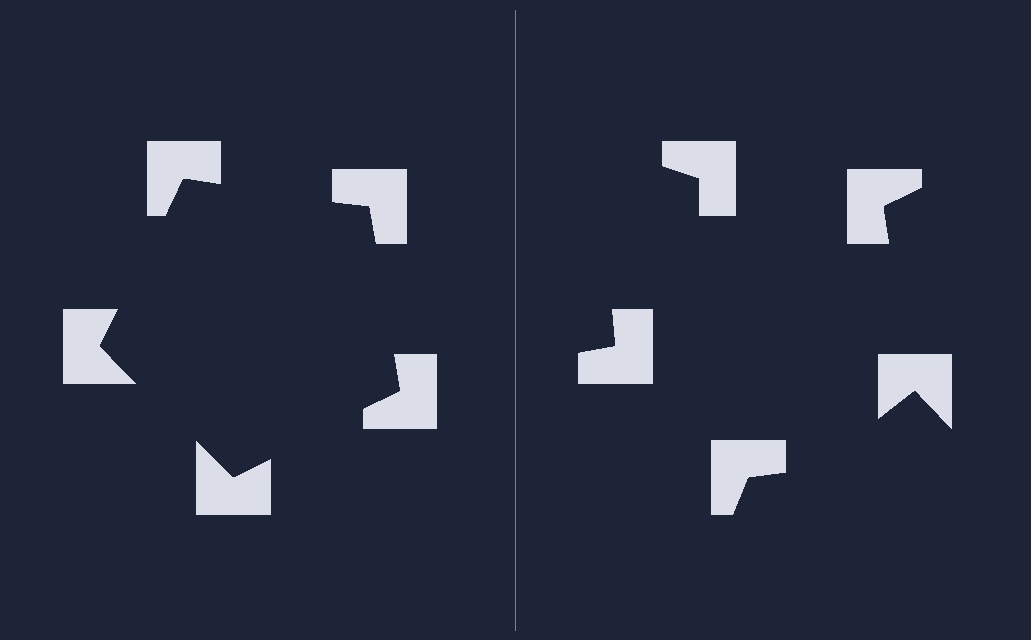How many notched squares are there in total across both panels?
10 — 5 on each side.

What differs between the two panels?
The notched squares are positioned identically on both sides; only the wedge orientations differ. On the left they align to a pentagon; on the right they are misaligned.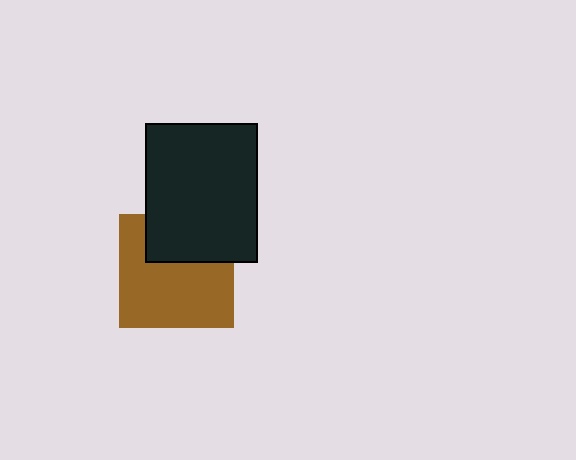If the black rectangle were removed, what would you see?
You would see the complete brown square.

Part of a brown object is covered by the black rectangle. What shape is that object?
It is a square.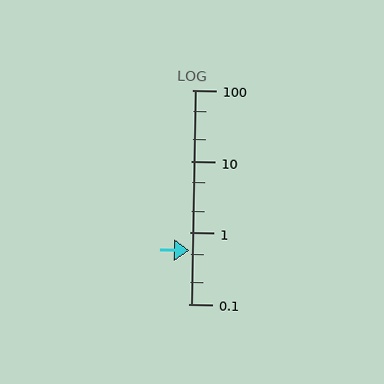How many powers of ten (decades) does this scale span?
The scale spans 3 decades, from 0.1 to 100.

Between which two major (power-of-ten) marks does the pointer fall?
The pointer is between 0.1 and 1.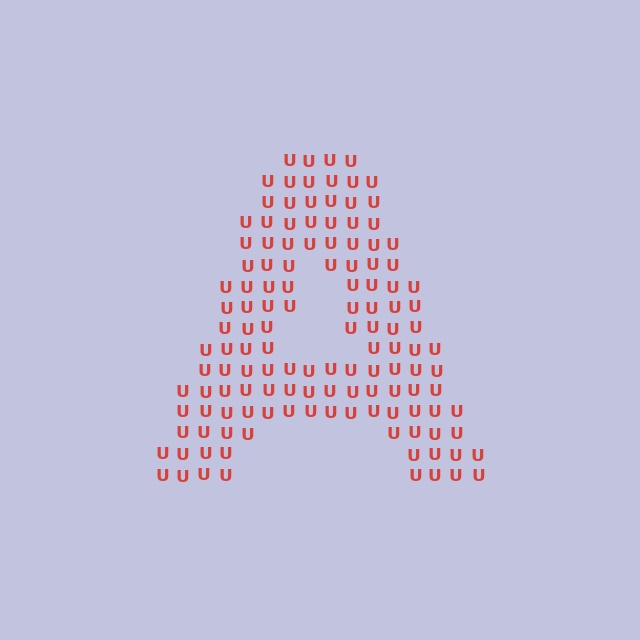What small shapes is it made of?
It is made of small letter U's.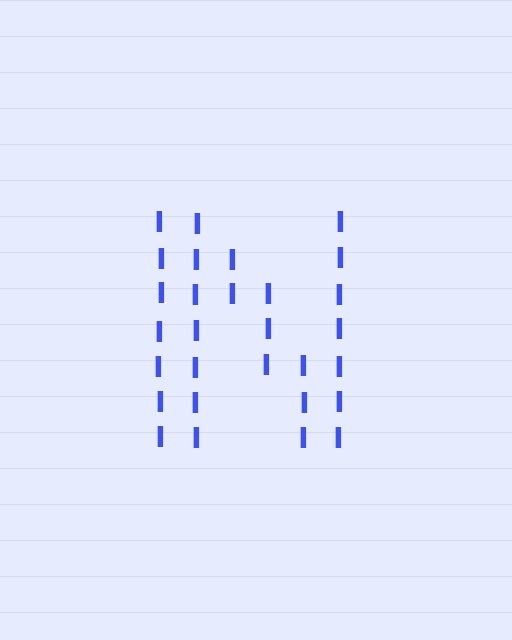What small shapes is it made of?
It is made of small letter I's.